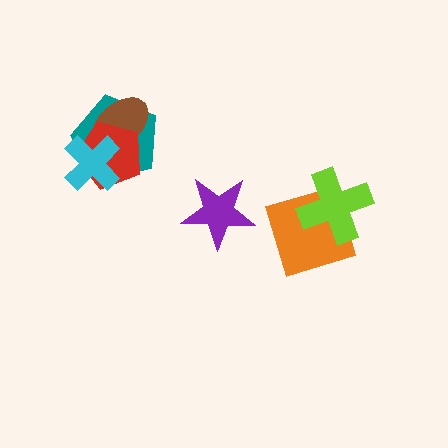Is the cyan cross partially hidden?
No, no other shape covers it.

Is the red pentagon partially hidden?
Yes, it is partially covered by another shape.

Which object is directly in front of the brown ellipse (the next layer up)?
The red pentagon is directly in front of the brown ellipse.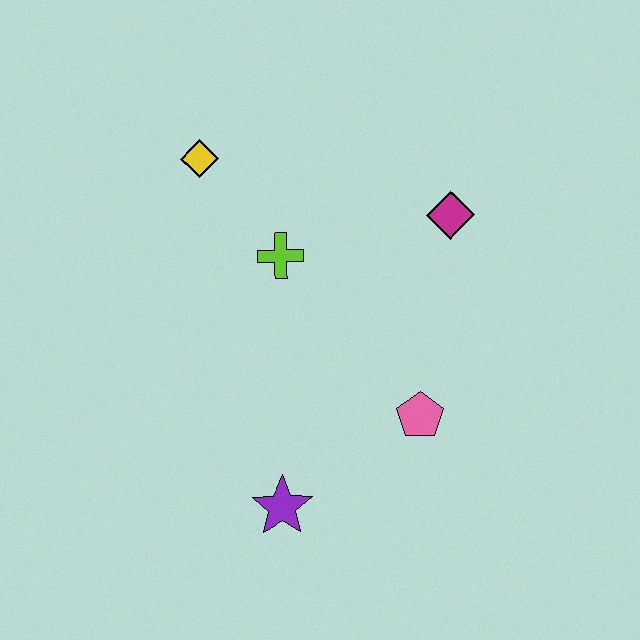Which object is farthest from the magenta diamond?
The purple star is farthest from the magenta diamond.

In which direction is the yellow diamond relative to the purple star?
The yellow diamond is above the purple star.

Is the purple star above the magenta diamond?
No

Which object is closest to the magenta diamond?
The lime cross is closest to the magenta diamond.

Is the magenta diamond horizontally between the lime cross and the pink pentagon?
No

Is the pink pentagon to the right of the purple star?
Yes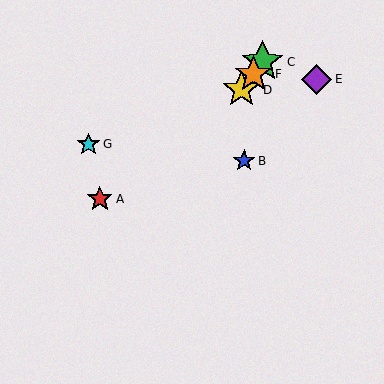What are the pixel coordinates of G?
Object G is at (88, 144).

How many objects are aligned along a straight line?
3 objects (C, D, F) are aligned along a straight line.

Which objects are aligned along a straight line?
Objects C, D, F are aligned along a straight line.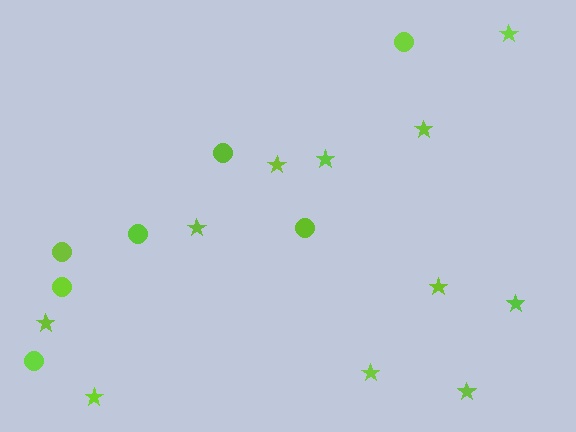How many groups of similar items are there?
There are 2 groups: one group of circles (7) and one group of stars (11).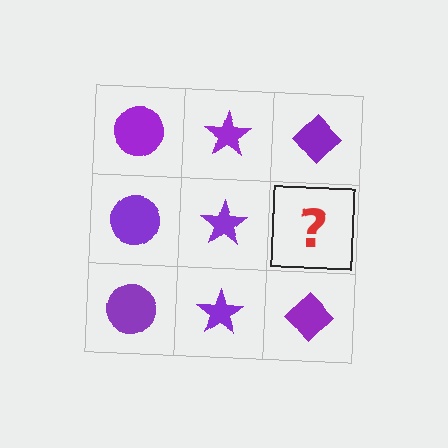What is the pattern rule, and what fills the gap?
The rule is that each column has a consistent shape. The gap should be filled with a purple diamond.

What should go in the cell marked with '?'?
The missing cell should contain a purple diamond.